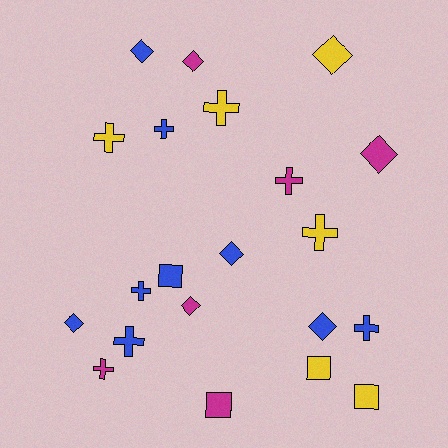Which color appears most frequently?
Blue, with 9 objects.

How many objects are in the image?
There are 21 objects.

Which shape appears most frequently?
Cross, with 9 objects.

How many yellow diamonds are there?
There is 1 yellow diamond.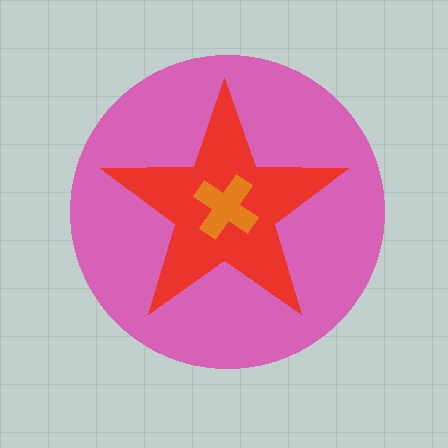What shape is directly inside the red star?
The orange cross.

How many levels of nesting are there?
3.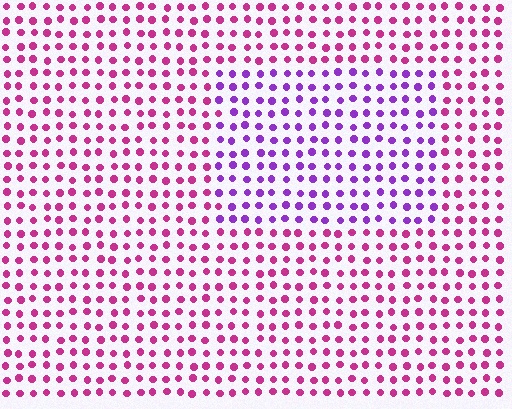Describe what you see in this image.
The image is filled with small magenta elements in a uniform arrangement. A rectangle-shaped region is visible where the elements are tinted to a slightly different hue, forming a subtle color boundary.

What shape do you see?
I see a rectangle.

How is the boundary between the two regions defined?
The boundary is defined purely by a slight shift in hue (about 43 degrees). Spacing, size, and orientation are identical on both sides.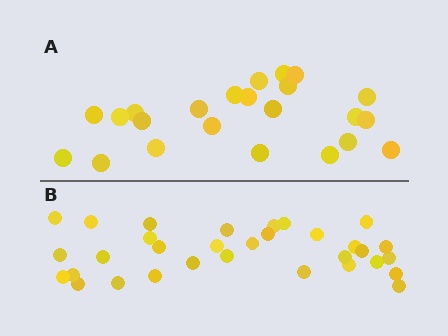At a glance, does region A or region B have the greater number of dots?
Region B (the bottom region) has more dots.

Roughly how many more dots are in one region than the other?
Region B has roughly 8 or so more dots than region A.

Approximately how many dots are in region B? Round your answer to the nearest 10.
About 30 dots. (The exact count is 32, which rounds to 30.)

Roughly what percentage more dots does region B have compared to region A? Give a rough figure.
About 40% more.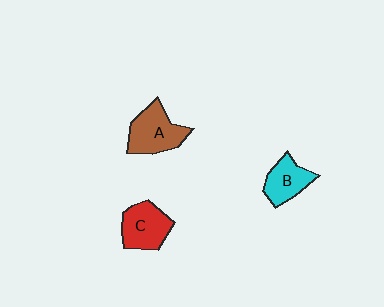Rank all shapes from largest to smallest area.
From largest to smallest: A (brown), C (red), B (cyan).